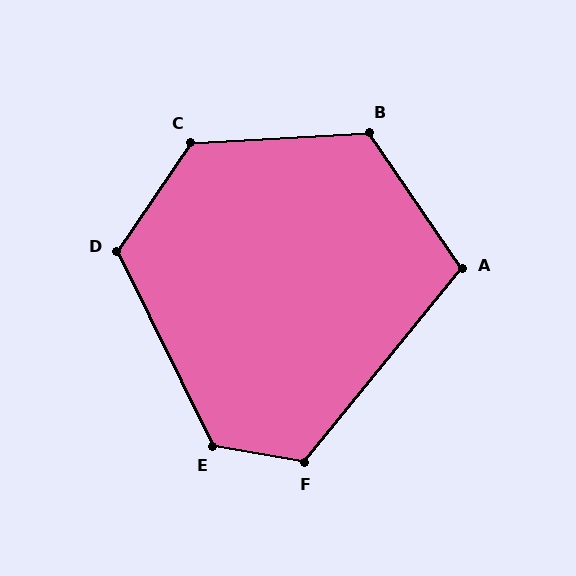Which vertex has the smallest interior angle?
A, at approximately 106 degrees.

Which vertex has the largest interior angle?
C, at approximately 127 degrees.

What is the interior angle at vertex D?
Approximately 120 degrees (obtuse).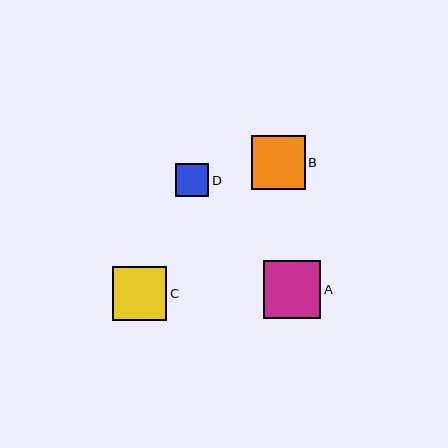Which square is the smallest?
Square D is the smallest with a size of approximately 33 pixels.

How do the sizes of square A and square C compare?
Square A and square C are approximately the same size.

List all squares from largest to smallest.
From largest to smallest: A, B, C, D.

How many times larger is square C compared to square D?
Square C is approximately 1.6 times the size of square D.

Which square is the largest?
Square A is the largest with a size of approximately 58 pixels.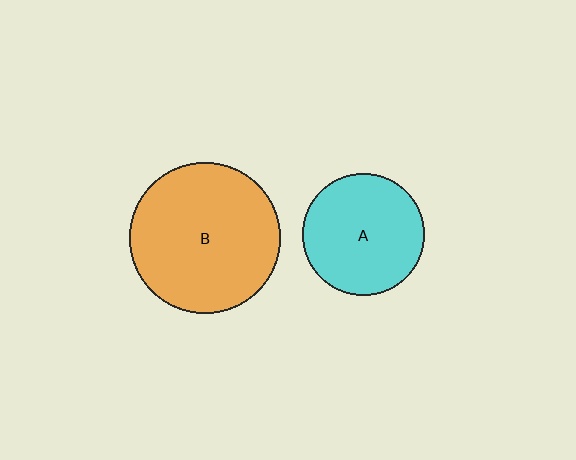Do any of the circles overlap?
No, none of the circles overlap.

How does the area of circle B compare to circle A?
Approximately 1.5 times.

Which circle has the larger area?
Circle B (orange).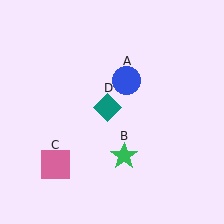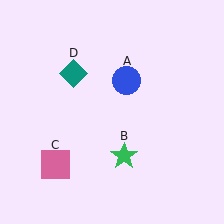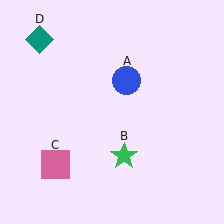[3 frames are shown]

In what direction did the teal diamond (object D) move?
The teal diamond (object D) moved up and to the left.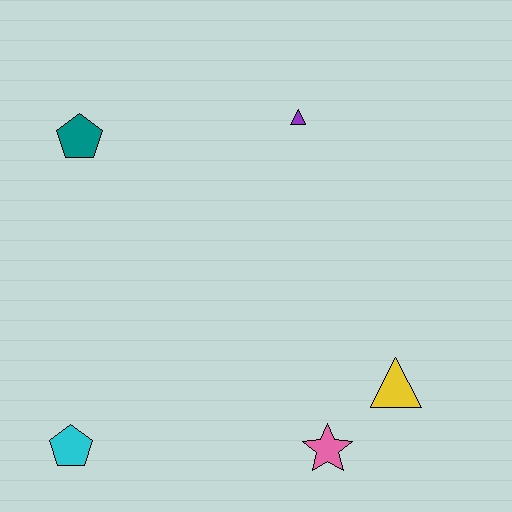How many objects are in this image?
There are 5 objects.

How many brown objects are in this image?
There are no brown objects.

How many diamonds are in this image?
There are no diamonds.